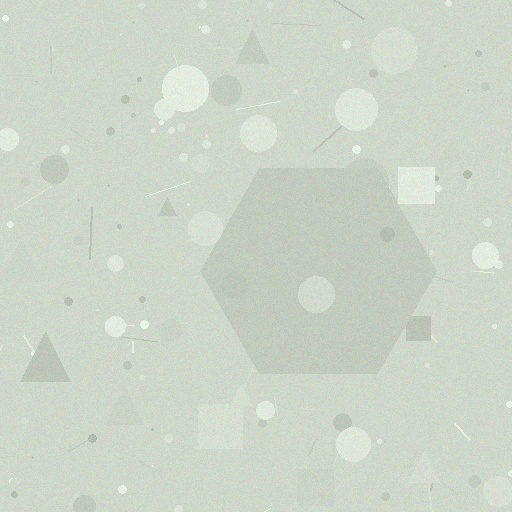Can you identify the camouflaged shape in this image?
The camouflaged shape is a hexagon.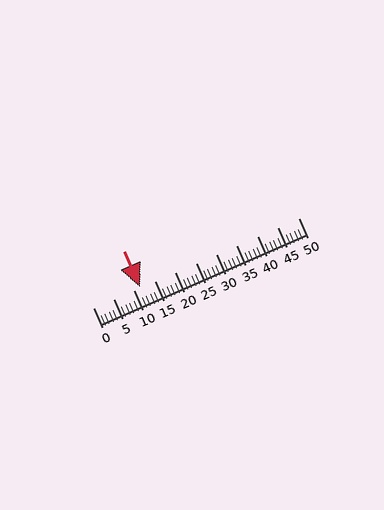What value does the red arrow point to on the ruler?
The red arrow points to approximately 12.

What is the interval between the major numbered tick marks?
The major tick marks are spaced 5 units apart.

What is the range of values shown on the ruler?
The ruler shows values from 0 to 50.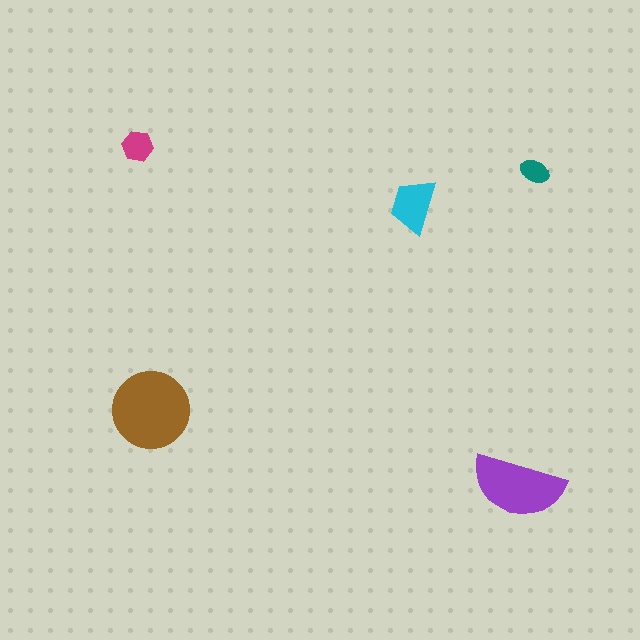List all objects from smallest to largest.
The teal ellipse, the magenta hexagon, the cyan trapezoid, the purple semicircle, the brown circle.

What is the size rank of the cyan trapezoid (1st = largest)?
3rd.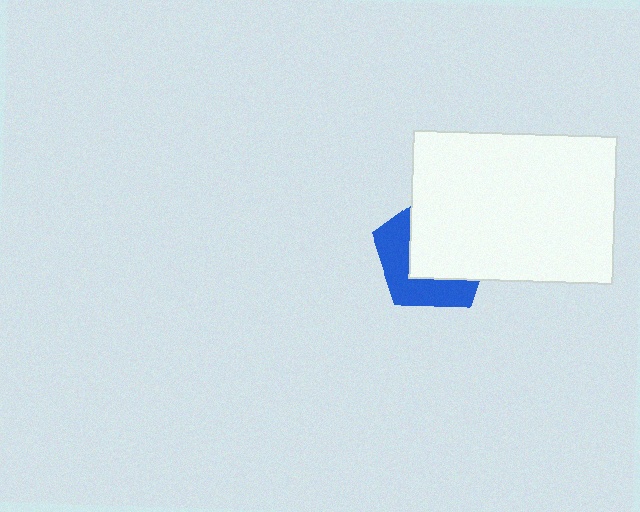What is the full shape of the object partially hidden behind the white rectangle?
The partially hidden object is a blue pentagon.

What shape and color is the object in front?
The object in front is a white rectangle.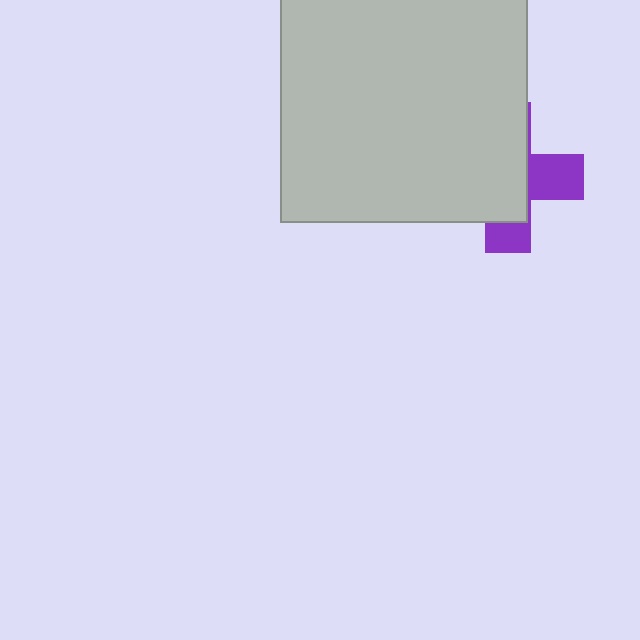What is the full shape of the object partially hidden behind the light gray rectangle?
The partially hidden object is a purple cross.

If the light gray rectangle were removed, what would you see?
You would see the complete purple cross.